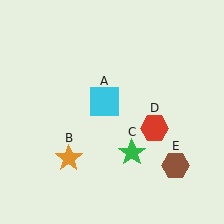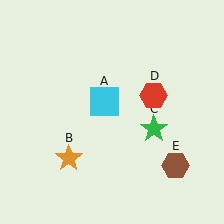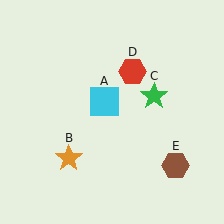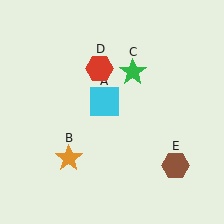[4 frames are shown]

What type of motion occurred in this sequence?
The green star (object C), red hexagon (object D) rotated counterclockwise around the center of the scene.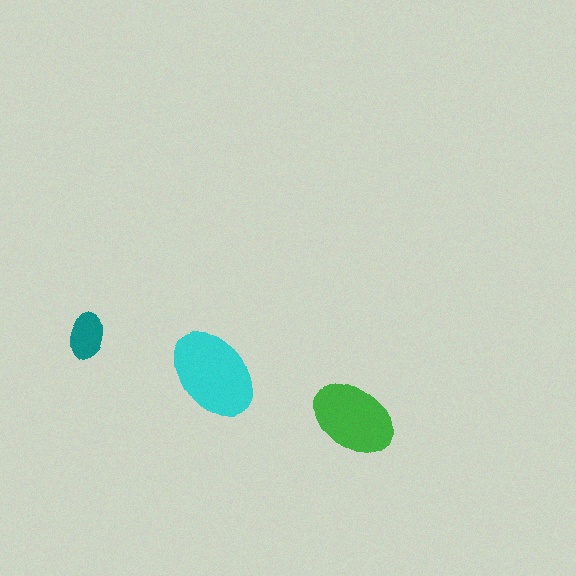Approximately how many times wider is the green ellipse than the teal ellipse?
About 2 times wider.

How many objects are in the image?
There are 3 objects in the image.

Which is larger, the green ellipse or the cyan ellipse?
The cyan one.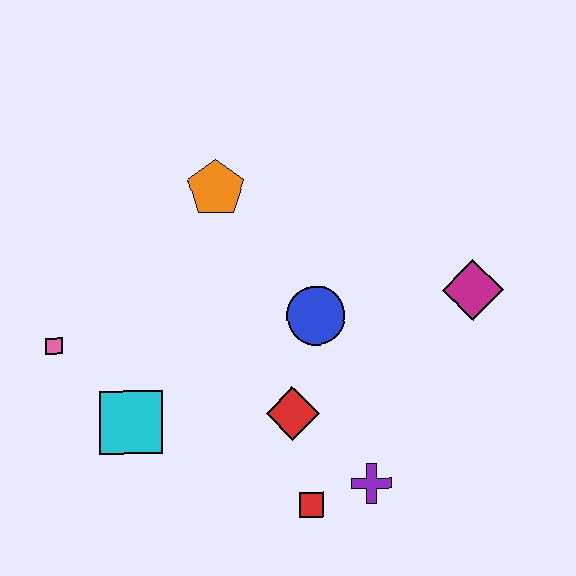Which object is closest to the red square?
The purple cross is closest to the red square.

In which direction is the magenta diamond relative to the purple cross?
The magenta diamond is above the purple cross.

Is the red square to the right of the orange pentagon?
Yes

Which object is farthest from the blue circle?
The pink square is farthest from the blue circle.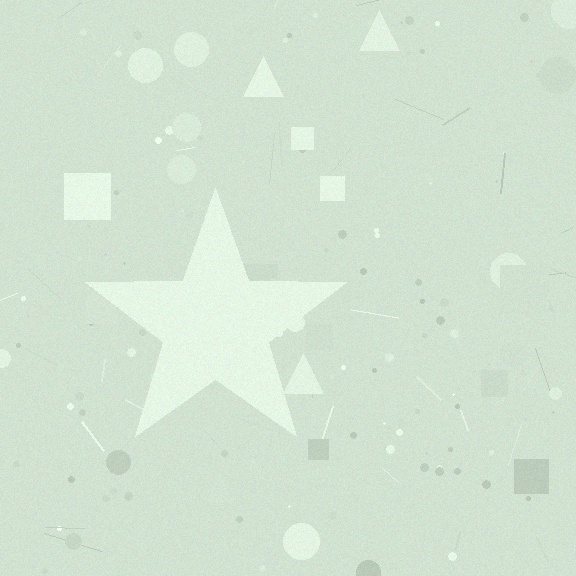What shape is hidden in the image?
A star is hidden in the image.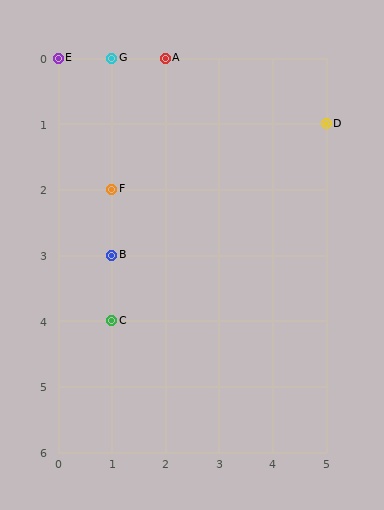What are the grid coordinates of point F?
Point F is at grid coordinates (1, 2).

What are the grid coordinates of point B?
Point B is at grid coordinates (1, 3).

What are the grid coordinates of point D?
Point D is at grid coordinates (5, 1).